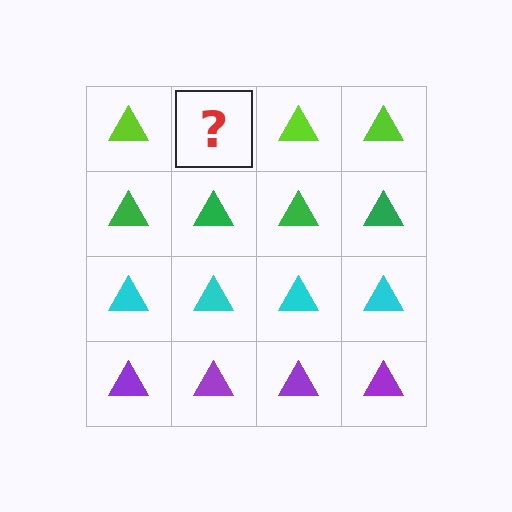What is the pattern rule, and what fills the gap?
The rule is that each row has a consistent color. The gap should be filled with a lime triangle.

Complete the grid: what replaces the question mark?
The question mark should be replaced with a lime triangle.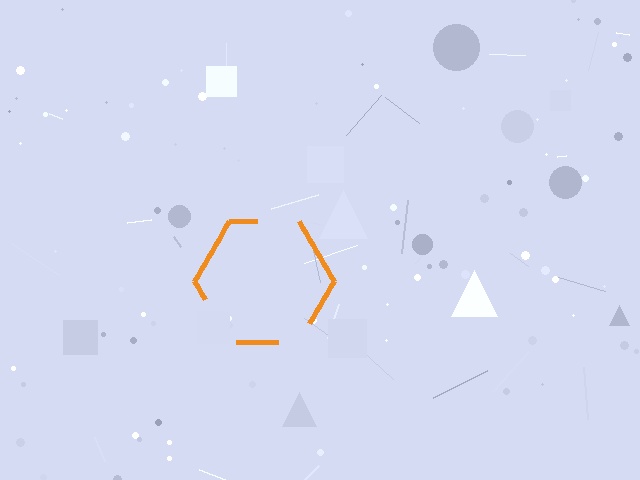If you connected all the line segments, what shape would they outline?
They would outline a hexagon.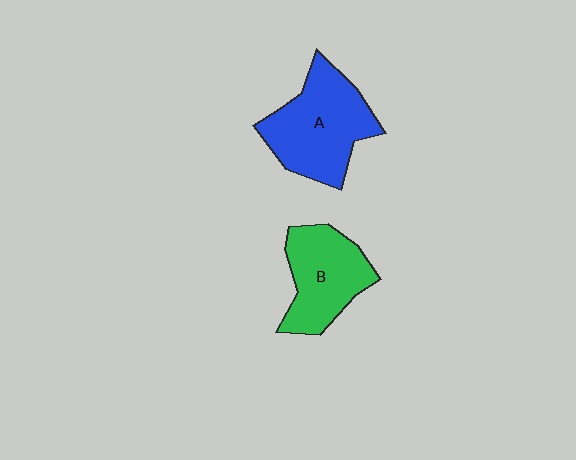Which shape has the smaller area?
Shape B (green).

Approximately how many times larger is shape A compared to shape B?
Approximately 1.3 times.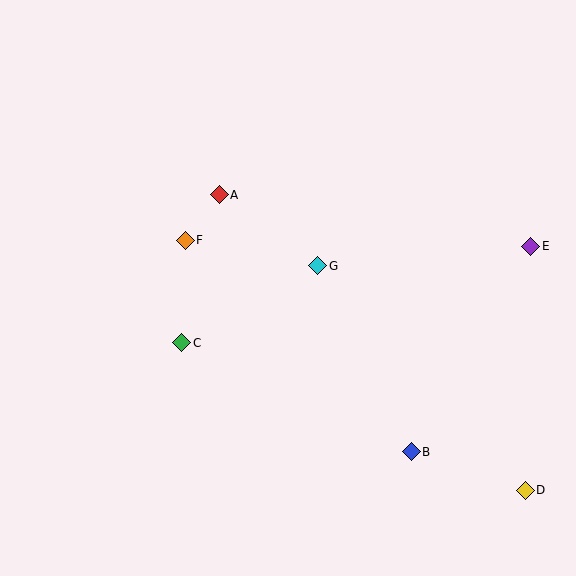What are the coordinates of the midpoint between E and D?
The midpoint between E and D is at (528, 368).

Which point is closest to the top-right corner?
Point E is closest to the top-right corner.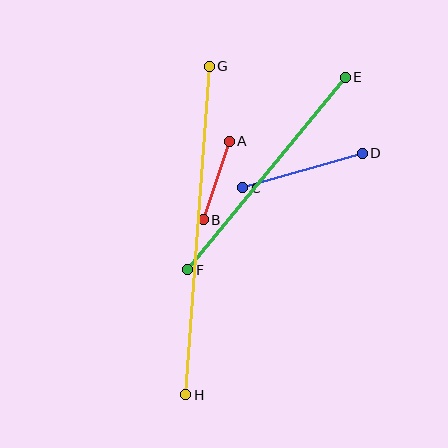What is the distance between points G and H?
The distance is approximately 329 pixels.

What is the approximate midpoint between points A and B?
The midpoint is at approximately (216, 181) pixels.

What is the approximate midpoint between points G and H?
The midpoint is at approximately (197, 231) pixels.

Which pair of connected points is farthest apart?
Points G and H are farthest apart.